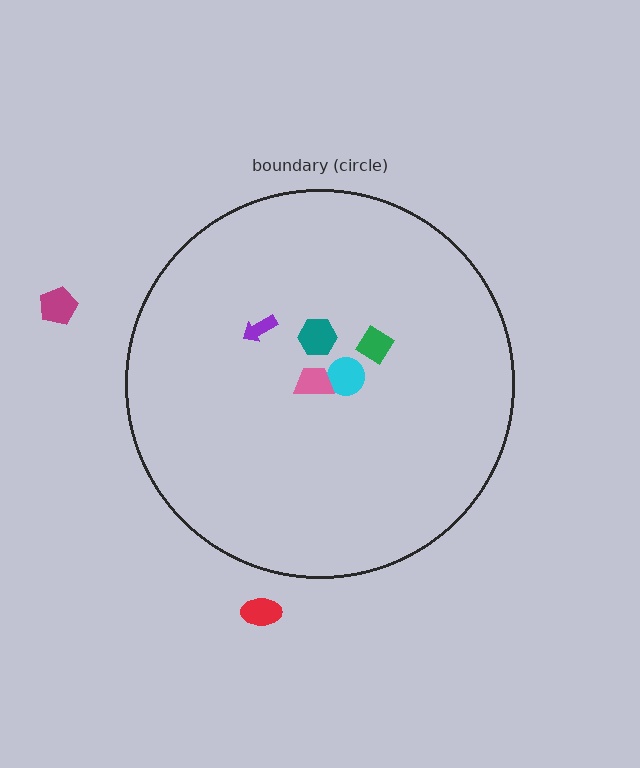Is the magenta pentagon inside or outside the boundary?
Outside.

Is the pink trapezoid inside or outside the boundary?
Inside.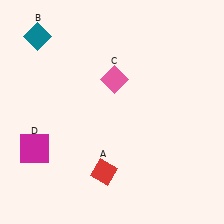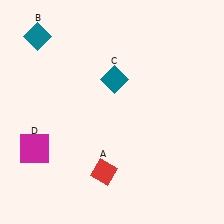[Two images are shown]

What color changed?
The diamond (C) changed from pink in Image 1 to teal in Image 2.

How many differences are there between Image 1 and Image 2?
There is 1 difference between the two images.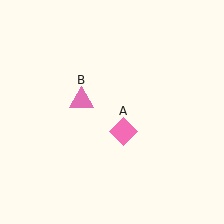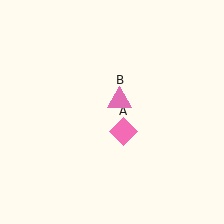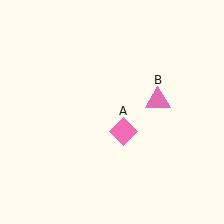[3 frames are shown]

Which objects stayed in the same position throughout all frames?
Pink diamond (object A) remained stationary.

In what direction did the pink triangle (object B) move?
The pink triangle (object B) moved right.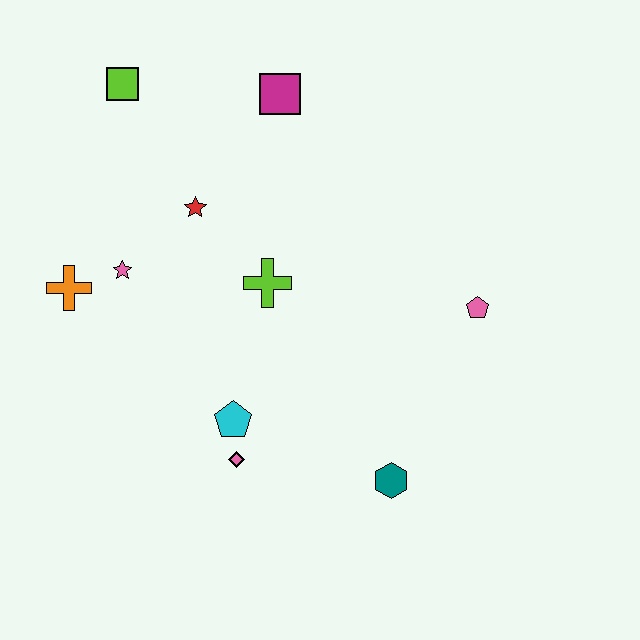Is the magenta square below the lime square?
Yes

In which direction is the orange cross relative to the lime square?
The orange cross is below the lime square.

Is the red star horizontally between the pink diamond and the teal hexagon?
No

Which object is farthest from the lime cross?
The lime square is farthest from the lime cross.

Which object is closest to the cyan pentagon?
The pink diamond is closest to the cyan pentagon.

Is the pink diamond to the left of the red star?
No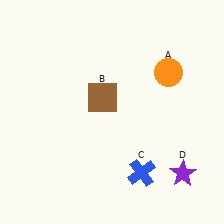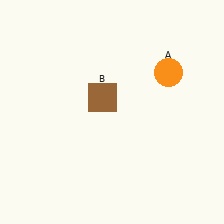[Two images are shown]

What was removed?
The purple star (D), the blue cross (C) were removed in Image 2.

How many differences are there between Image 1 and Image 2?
There are 2 differences between the two images.